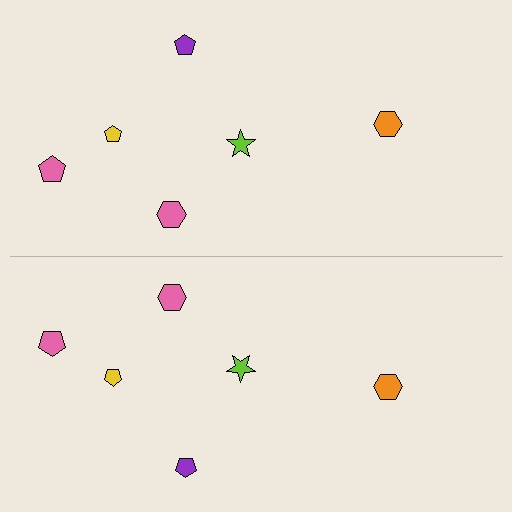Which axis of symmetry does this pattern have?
The pattern has a horizontal axis of symmetry running through the center of the image.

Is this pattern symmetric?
Yes, this pattern has bilateral (reflection) symmetry.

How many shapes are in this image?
There are 12 shapes in this image.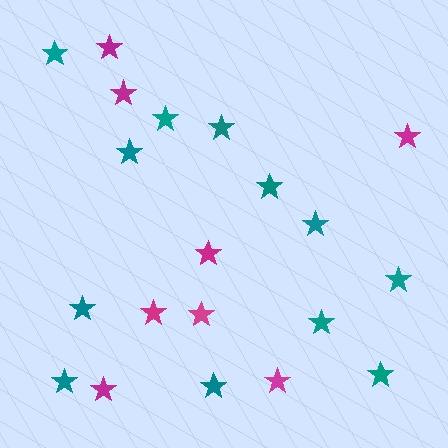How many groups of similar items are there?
There are 2 groups: one group of teal stars (12) and one group of magenta stars (8).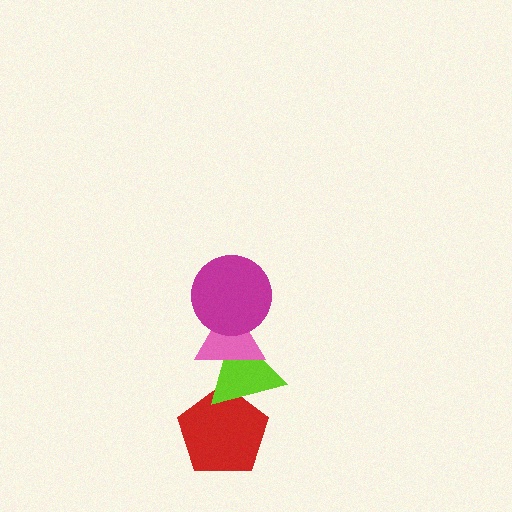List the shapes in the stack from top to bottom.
From top to bottom: the magenta circle, the pink triangle, the lime triangle, the red pentagon.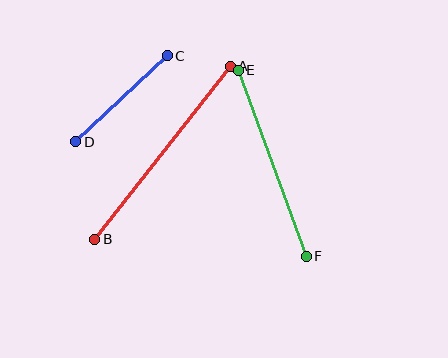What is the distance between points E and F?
The distance is approximately 198 pixels.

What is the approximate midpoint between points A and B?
The midpoint is at approximately (163, 153) pixels.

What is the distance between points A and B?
The distance is approximately 220 pixels.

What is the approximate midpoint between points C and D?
The midpoint is at approximately (122, 99) pixels.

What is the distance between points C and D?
The distance is approximately 126 pixels.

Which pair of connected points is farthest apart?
Points A and B are farthest apart.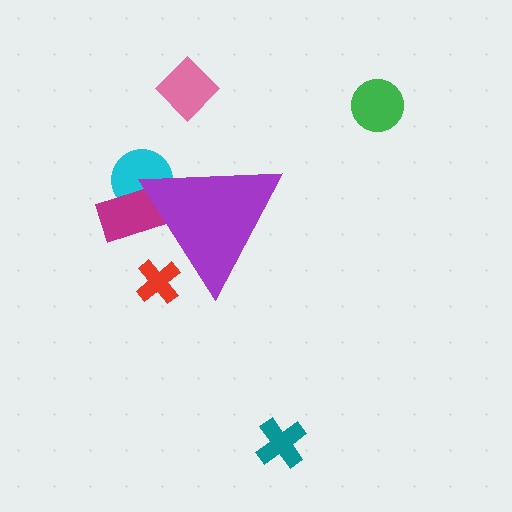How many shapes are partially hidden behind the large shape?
3 shapes are partially hidden.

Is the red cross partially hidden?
Yes, the red cross is partially hidden behind the purple triangle.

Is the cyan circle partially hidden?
Yes, the cyan circle is partially hidden behind the purple triangle.